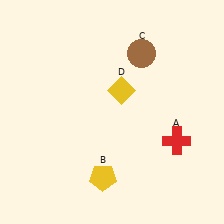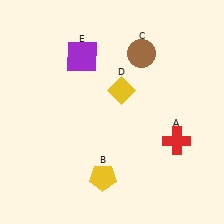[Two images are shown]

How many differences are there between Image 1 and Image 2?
There is 1 difference between the two images.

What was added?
A purple square (E) was added in Image 2.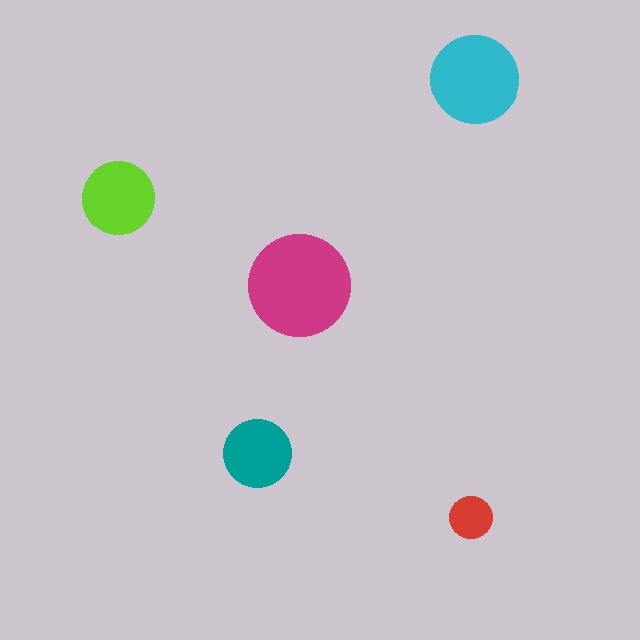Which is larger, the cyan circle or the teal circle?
The cyan one.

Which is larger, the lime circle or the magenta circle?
The magenta one.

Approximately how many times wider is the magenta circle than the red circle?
About 2.5 times wider.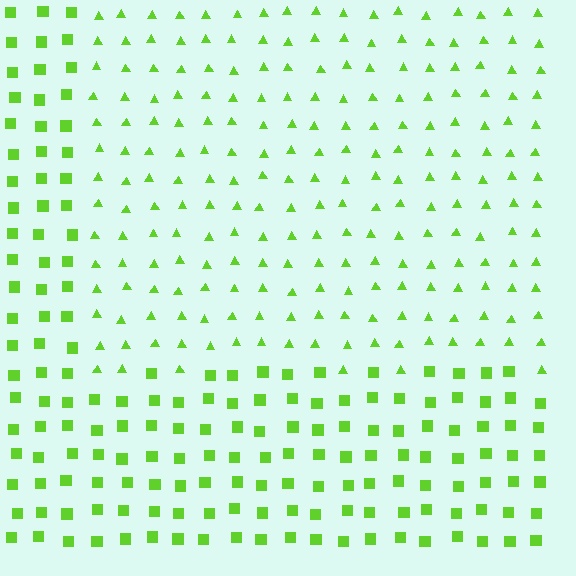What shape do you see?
I see a rectangle.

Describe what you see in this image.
The image is filled with small lime elements arranged in a uniform grid. A rectangle-shaped region contains triangles, while the surrounding area contains squares. The boundary is defined purely by the change in element shape.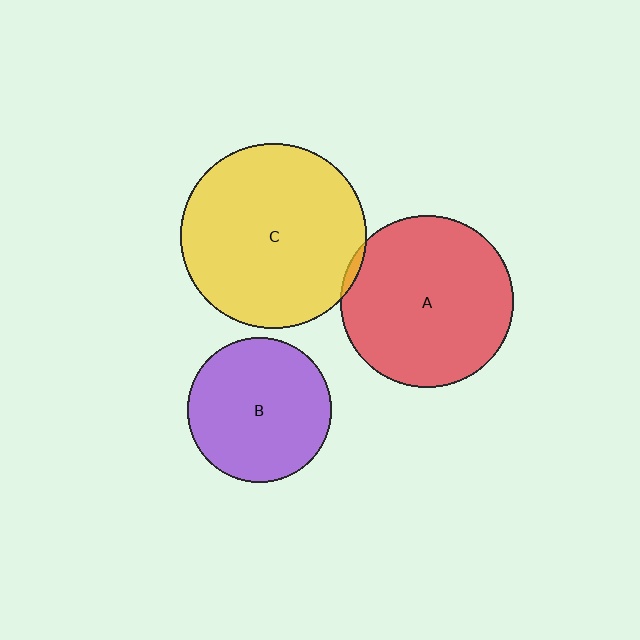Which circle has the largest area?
Circle C (yellow).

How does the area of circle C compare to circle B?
Approximately 1.7 times.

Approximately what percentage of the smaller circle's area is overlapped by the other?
Approximately 5%.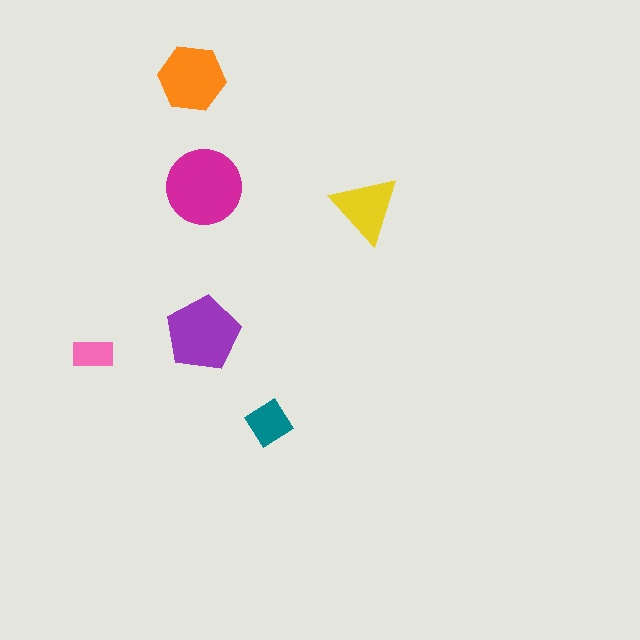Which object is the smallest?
The pink rectangle.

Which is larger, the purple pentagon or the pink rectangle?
The purple pentagon.